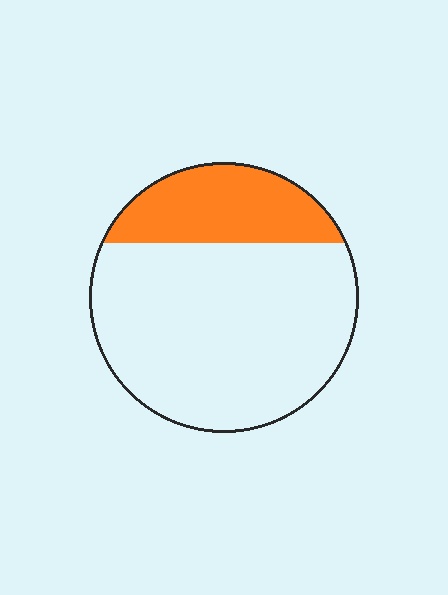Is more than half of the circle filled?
No.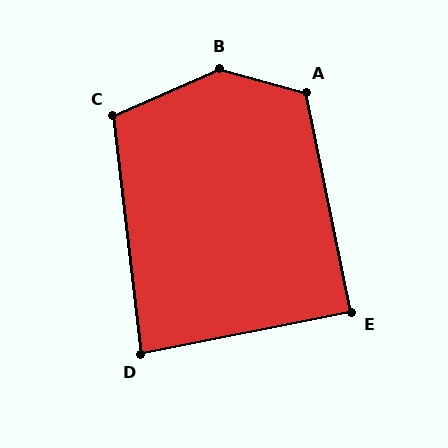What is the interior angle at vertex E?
Approximately 90 degrees (approximately right).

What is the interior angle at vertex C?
Approximately 107 degrees (obtuse).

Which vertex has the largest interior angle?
B, at approximately 141 degrees.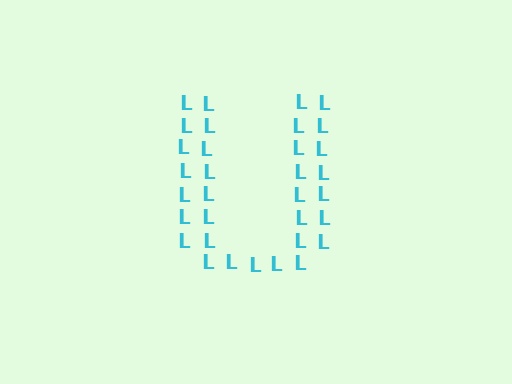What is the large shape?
The large shape is the letter U.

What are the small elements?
The small elements are letter L's.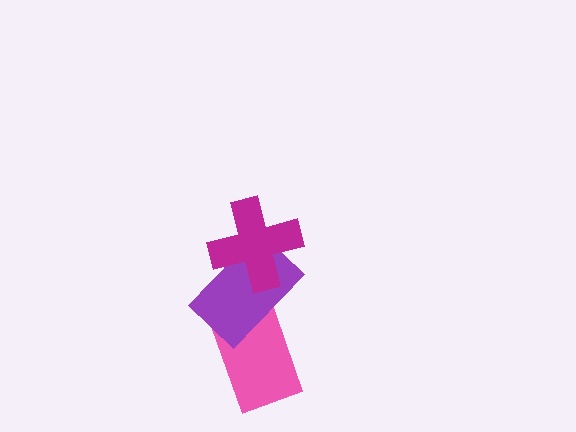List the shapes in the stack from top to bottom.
From top to bottom: the magenta cross, the purple rectangle, the pink rectangle.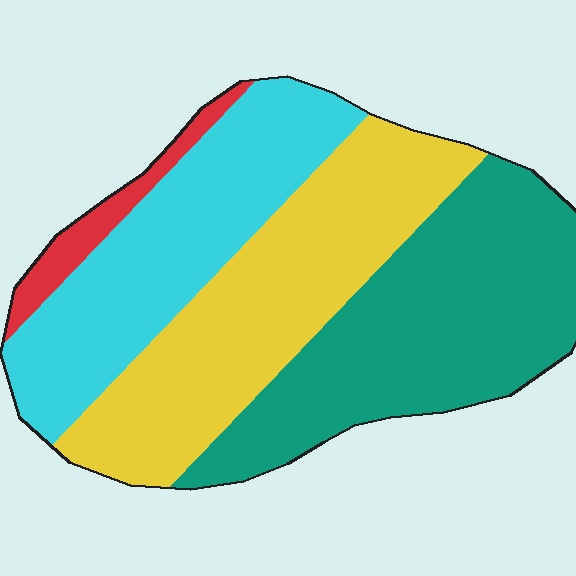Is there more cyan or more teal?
Teal.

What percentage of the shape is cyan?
Cyan takes up between a quarter and a half of the shape.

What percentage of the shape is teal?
Teal covers about 35% of the shape.